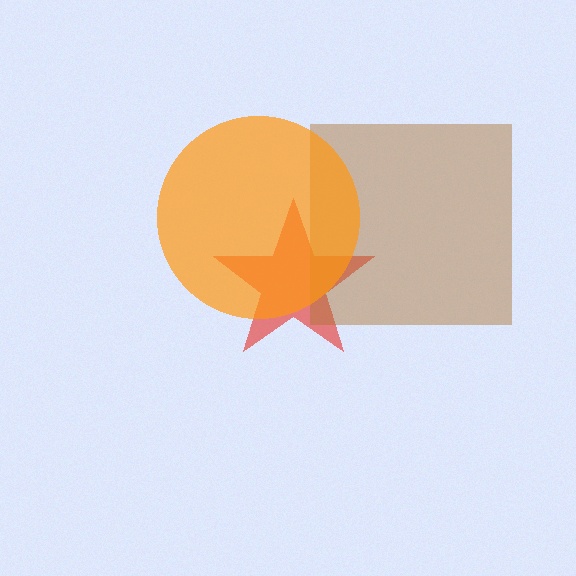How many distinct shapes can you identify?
There are 3 distinct shapes: a red star, a brown square, an orange circle.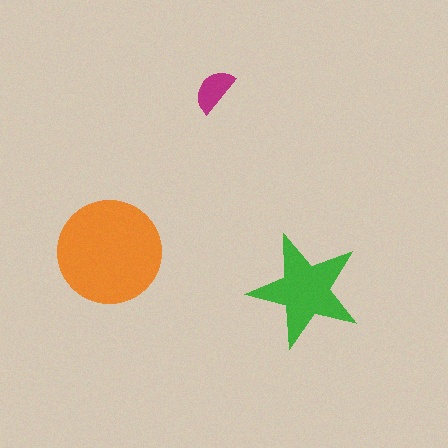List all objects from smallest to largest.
The magenta semicircle, the green star, the orange circle.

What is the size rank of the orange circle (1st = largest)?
1st.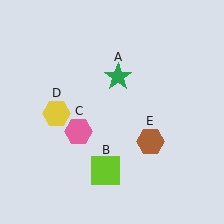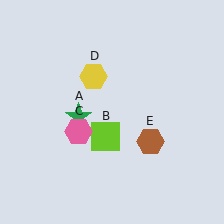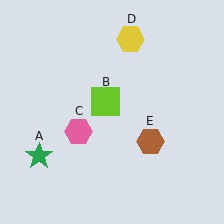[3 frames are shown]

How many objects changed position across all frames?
3 objects changed position: green star (object A), lime square (object B), yellow hexagon (object D).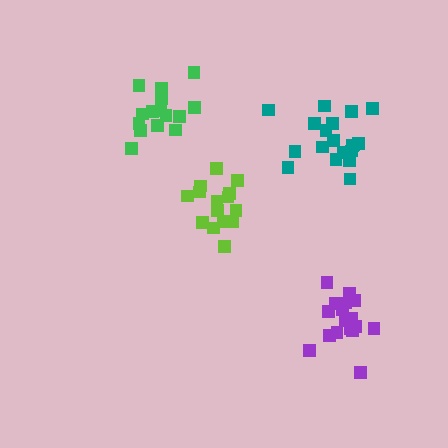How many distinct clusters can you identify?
There are 4 distinct clusters.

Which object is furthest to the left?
The green cluster is leftmost.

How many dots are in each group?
Group 1: 15 dots, Group 2: 15 dots, Group 3: 20 dots, Group 4: 17 dots (67 total).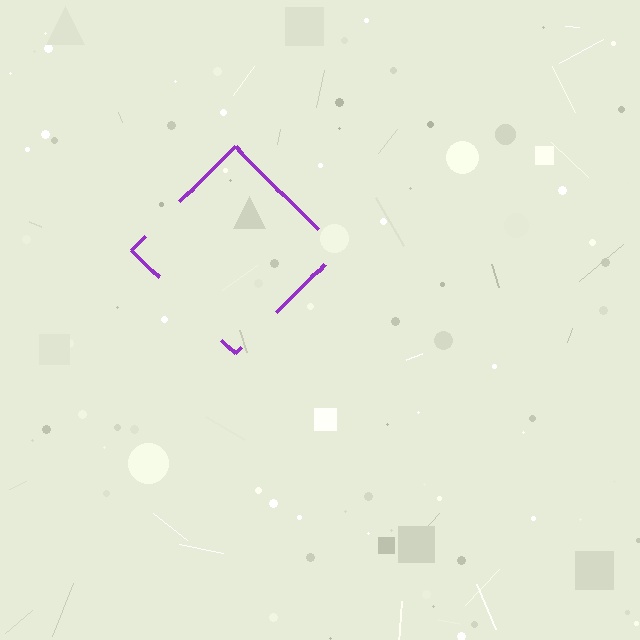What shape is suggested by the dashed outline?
The dashed outline suggests a diamond.